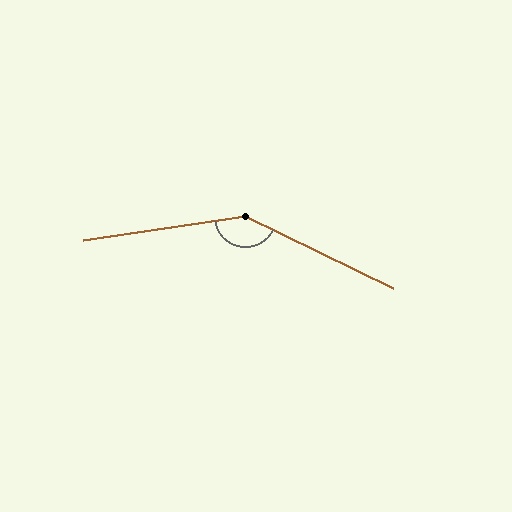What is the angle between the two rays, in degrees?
Approximately 146 degrees.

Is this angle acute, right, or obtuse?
It is obtuse.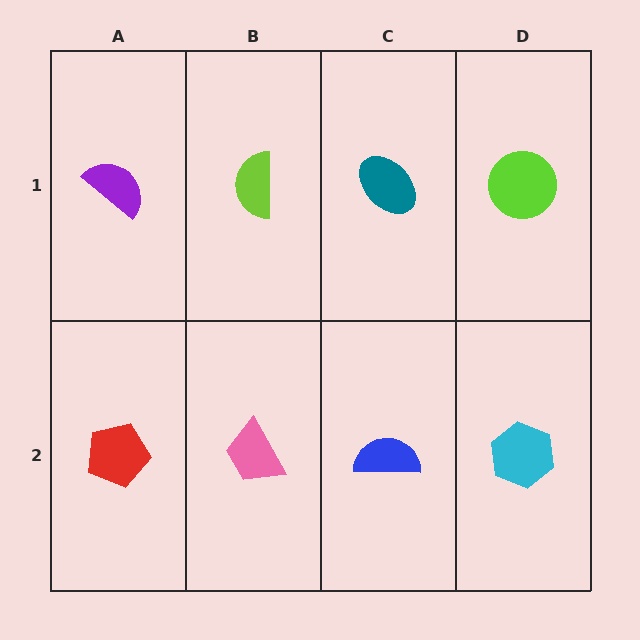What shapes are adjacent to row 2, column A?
A purple semicircle (row 1, column A), a pink trapezoid (row 2, column B).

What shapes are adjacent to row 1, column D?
A cyan hexagon (row 2, column D), a teal ellipse (row 1, column C).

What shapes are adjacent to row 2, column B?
A lime semicircle (row 1, column B), a red pentagon (row 2, column A), a blue semicircle (row 2, column C).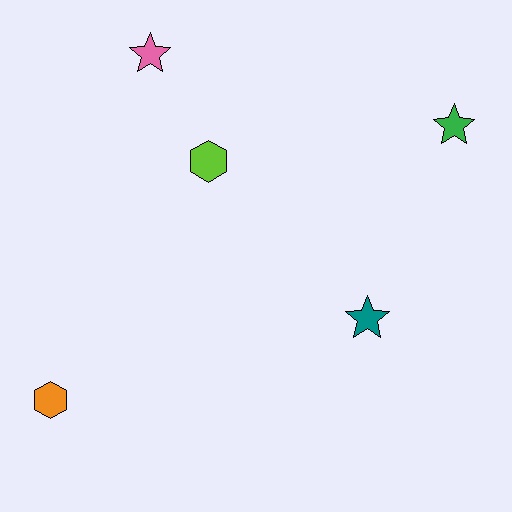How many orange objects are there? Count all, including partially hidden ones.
There is 1 orange object.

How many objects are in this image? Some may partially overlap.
There are 5 objects.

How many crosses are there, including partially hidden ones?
There are no crosses.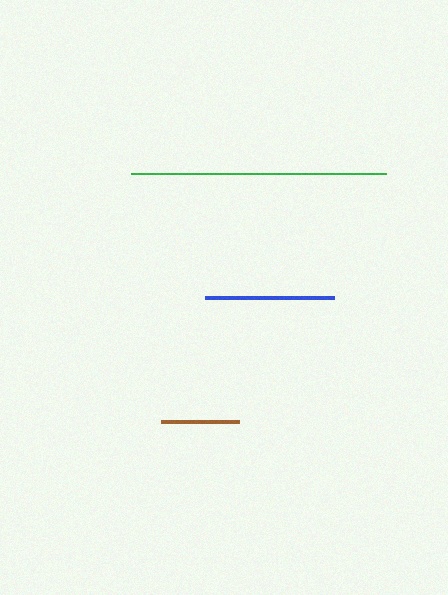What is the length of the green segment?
The green segment is approximately 255 pixels long.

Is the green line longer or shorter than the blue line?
The green line is longer than the blue line.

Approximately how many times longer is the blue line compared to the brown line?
The blue line is approximately 1.6 times the length of the brown line.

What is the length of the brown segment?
The brown segment is approximately 79 pixels long.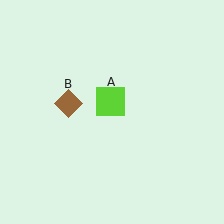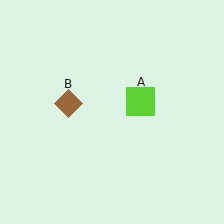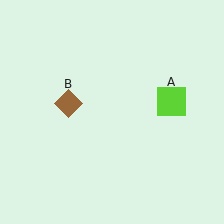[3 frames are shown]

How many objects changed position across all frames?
1 object changed position: lime square (object A).